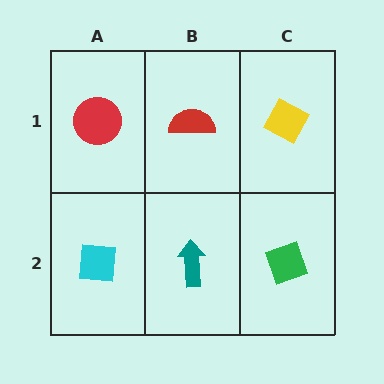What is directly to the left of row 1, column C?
A red semicircle.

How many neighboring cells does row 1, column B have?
3.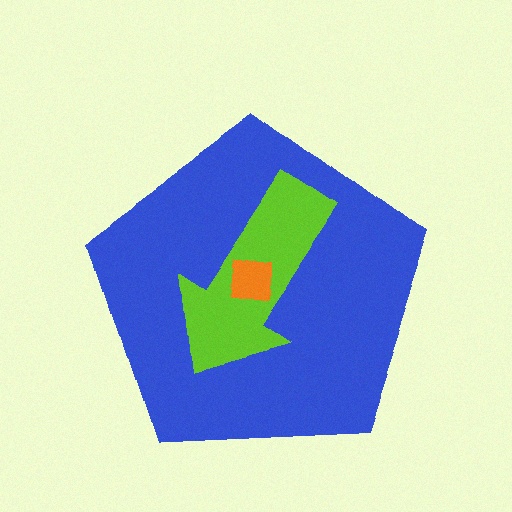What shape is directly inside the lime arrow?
The orange square.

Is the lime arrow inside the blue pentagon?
Yes.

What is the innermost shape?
The orange square.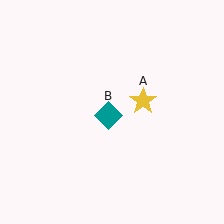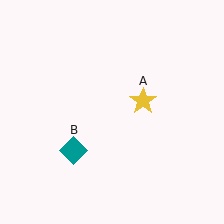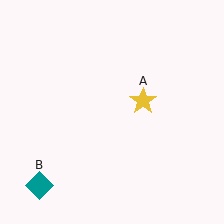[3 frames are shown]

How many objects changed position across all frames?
1 object changed position: teal diamond (object B).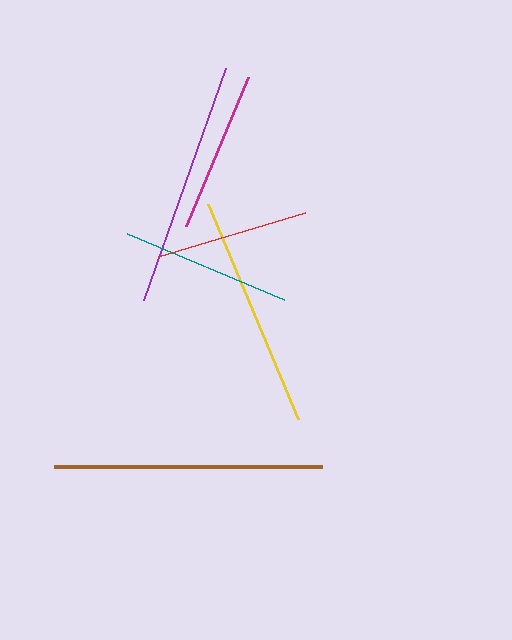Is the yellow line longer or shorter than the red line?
The yellow line is longer than the red line.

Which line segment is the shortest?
The red line is the shortest at approximately 153 pixels.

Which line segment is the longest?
The brown line is the longest at approximately 268 pixels.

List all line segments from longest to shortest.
From longest to shortest: brown, purple, yellow, teal, magenta, red.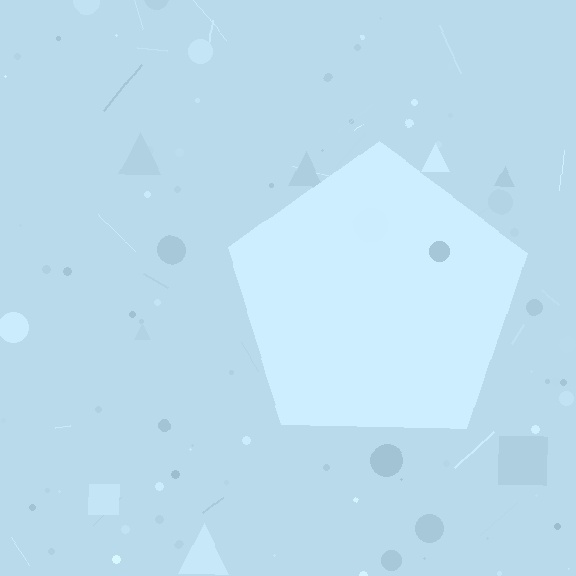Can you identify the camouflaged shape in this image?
The camouflaged shape is a pentagon.